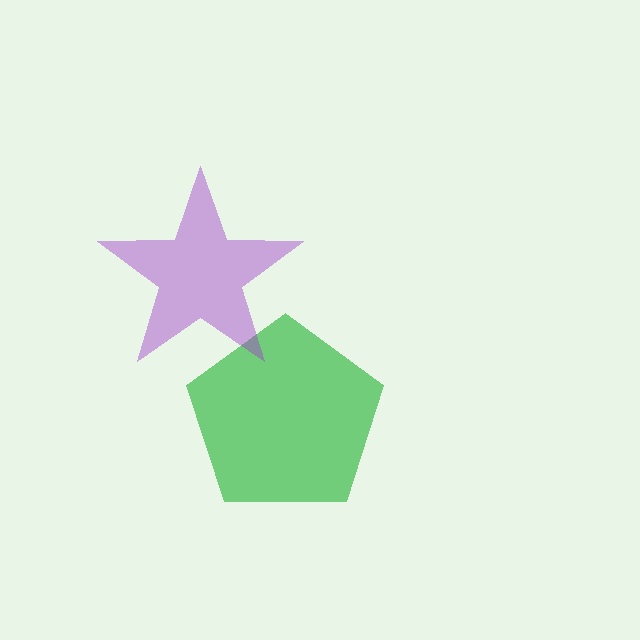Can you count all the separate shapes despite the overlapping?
Yes, there are 2 separate shapes.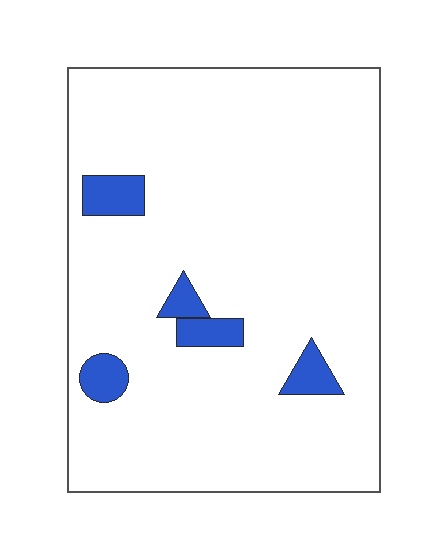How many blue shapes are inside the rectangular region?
5.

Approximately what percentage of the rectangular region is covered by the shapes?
Approximately 5%.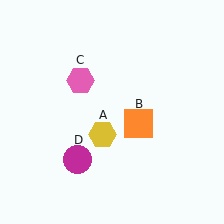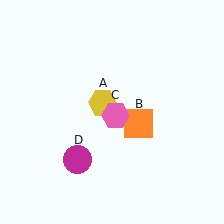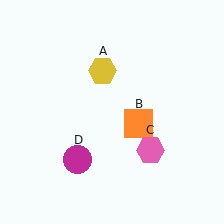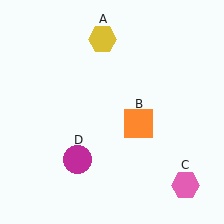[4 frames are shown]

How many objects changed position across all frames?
2 objects changed position: yellow hexagon (object A), pink hexagon (object C).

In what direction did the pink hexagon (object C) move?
The pink hexagon (object C) moved down and to the right.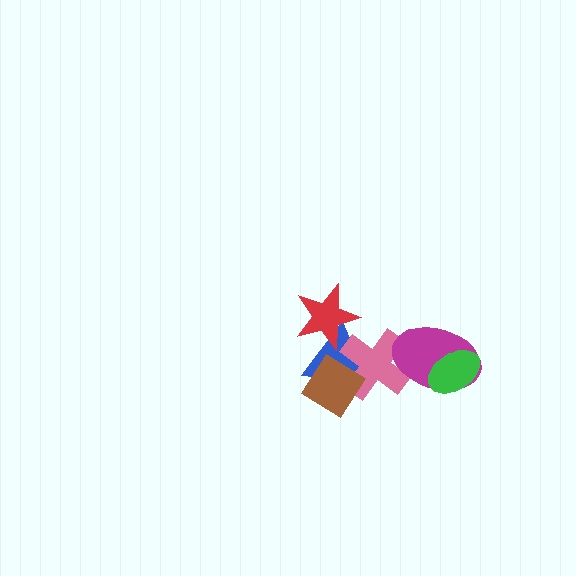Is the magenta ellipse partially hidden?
Yes, it is partially covered by another shape.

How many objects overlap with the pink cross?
3 objects overlap with the pink cross.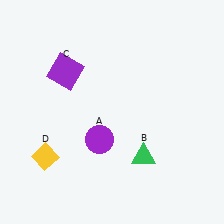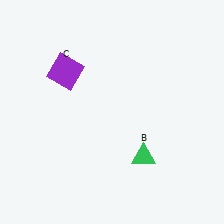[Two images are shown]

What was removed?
The purple circle (A), the yellow diamond (D) were removed in Image 2.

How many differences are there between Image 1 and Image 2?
There are 2 differences between the two images.